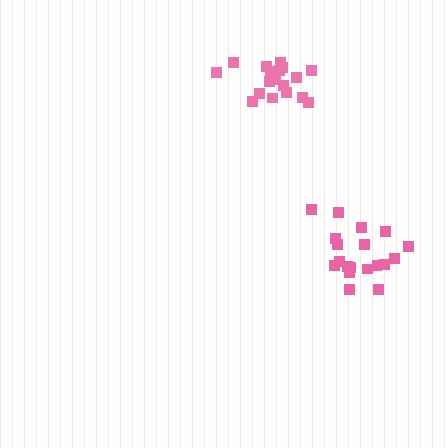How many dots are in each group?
Group 1: 19 dots, Group 2: 18 dots (37 total).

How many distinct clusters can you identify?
There are 2 distinct clusters.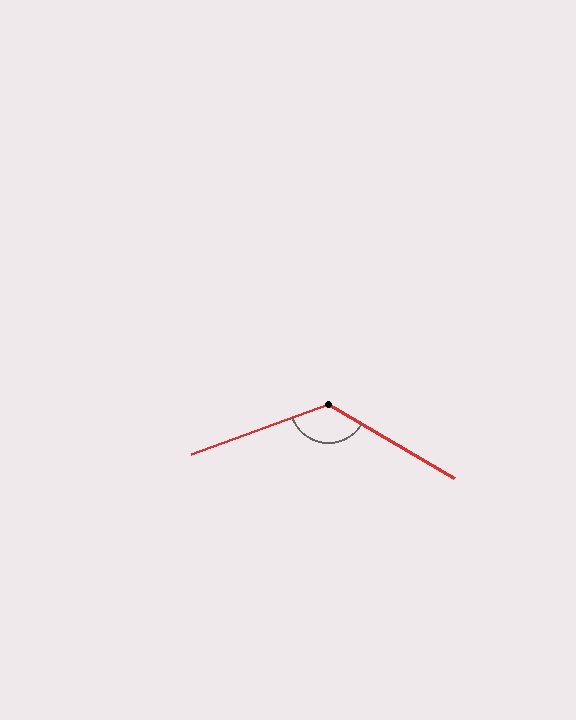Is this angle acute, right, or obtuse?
It is obtuse.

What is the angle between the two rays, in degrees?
Approximately 129 degrees.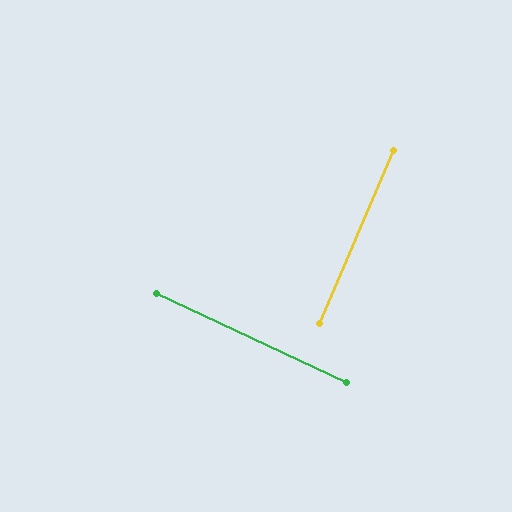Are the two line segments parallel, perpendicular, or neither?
Perpendicular — they meet at approximately 88°.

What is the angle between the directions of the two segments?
Approximately 88 degrees.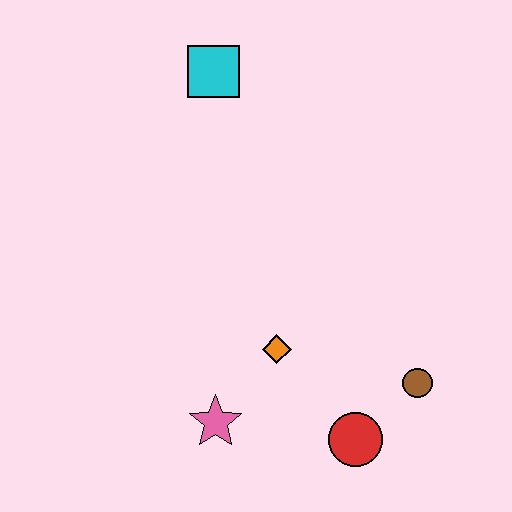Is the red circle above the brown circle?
No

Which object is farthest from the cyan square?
The red circle is farthest from the cyan square.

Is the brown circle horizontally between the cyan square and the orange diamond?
No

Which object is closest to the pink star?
The orange diamond is closest to the pink star.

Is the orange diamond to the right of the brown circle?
No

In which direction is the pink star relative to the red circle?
The pink star is to the left of the red circle.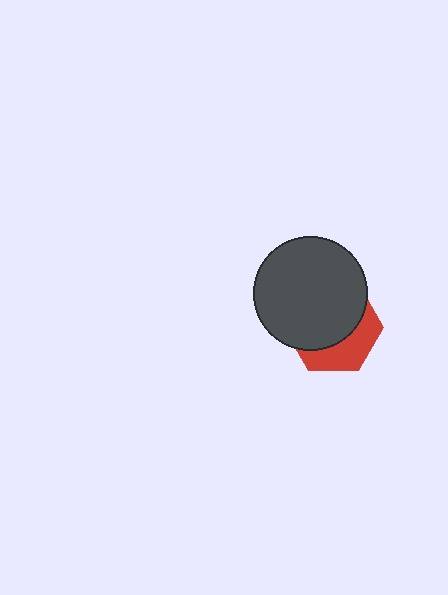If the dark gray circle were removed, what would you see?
You would see the complete red hexagon.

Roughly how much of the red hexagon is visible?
A small part of it is visible (roughly 36%).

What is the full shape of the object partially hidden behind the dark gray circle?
The partially hidden object is a red hexagon.